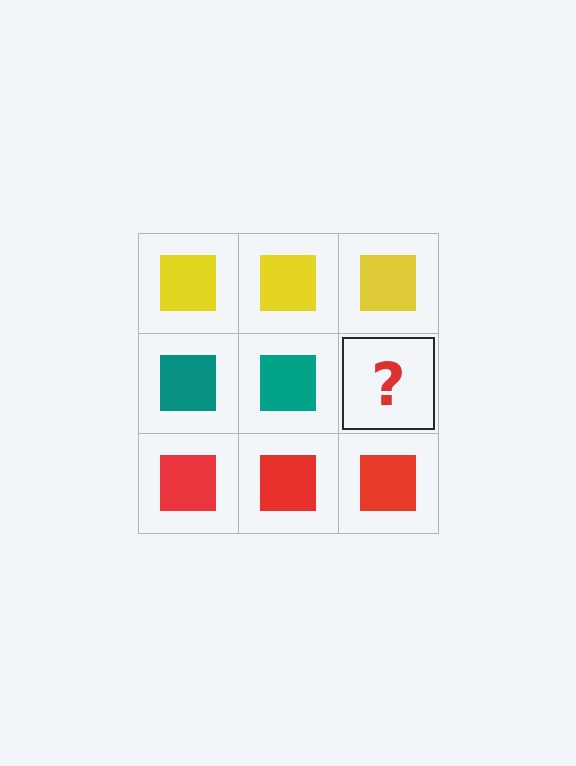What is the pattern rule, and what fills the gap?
The rule is that each row has a consistent color. The gap should be filled with a teal square.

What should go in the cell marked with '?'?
The missing cell should contain a teal square.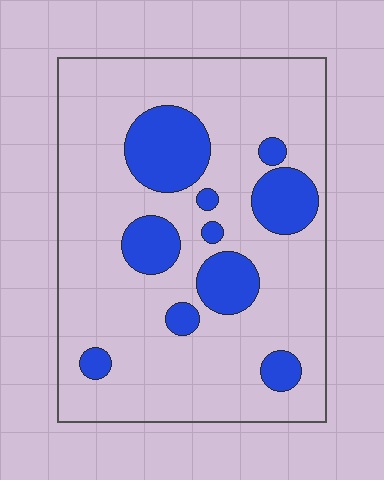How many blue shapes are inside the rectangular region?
10.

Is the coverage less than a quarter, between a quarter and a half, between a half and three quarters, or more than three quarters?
Less than a quarter.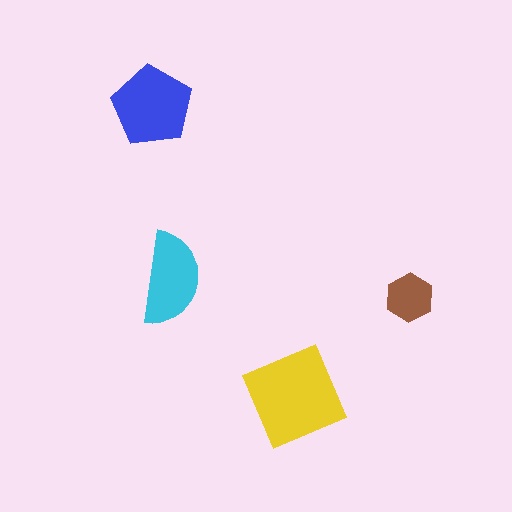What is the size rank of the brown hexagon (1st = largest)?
4th.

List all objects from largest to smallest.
The yellow square, the blue pentagon, the cyan semicircle, the brown hexagon.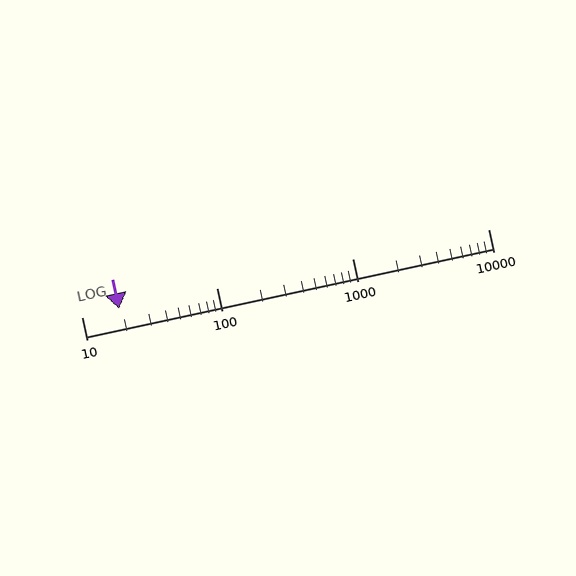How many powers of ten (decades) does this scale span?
The scale spans 3 decades, from 10 to 10000.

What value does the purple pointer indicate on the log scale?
The pointer indicates approximately 19.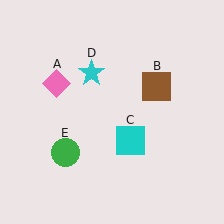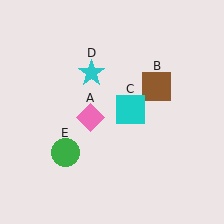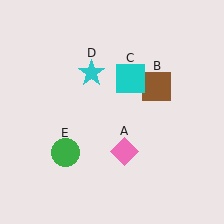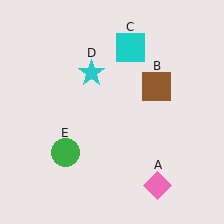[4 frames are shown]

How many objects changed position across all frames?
2 objects changed position: pink diamond (object A), cyan square (object C).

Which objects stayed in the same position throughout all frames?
Brown square (object B) and cyan star (object D) and green circle (object E) remained stationary.